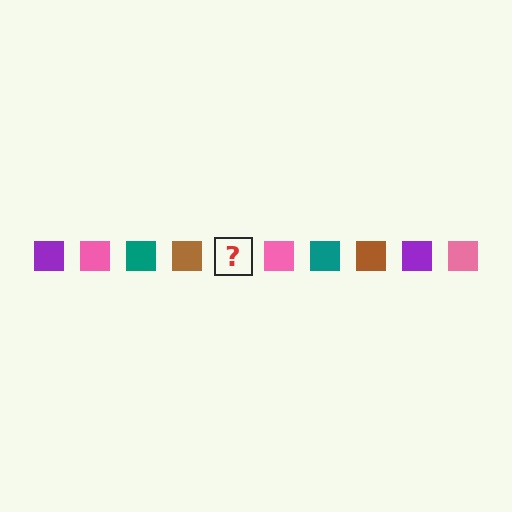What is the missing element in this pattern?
The missing element is a purple square.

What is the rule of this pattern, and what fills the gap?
The rule is that the pattern cycles through purple, pink, teal, brown squares. The gap should be filled with a purple square.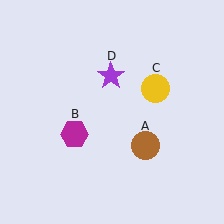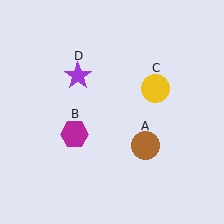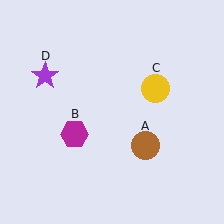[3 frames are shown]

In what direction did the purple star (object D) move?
The purple star (object D) moved left.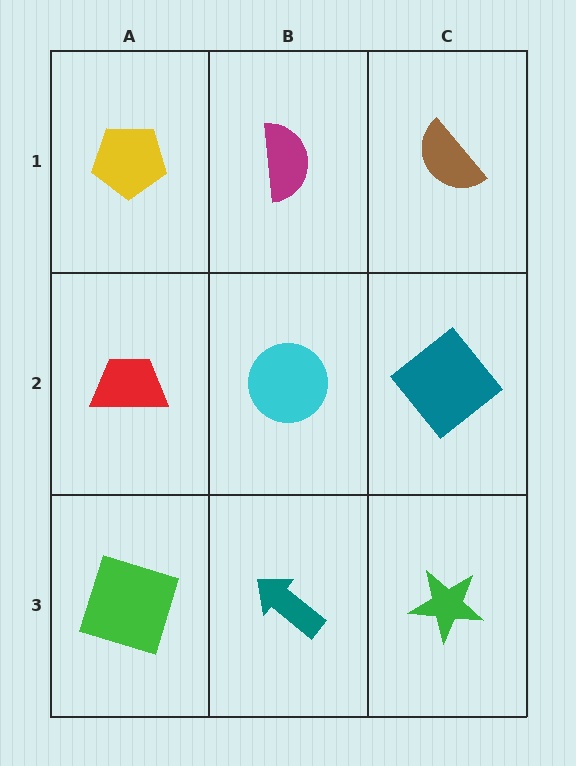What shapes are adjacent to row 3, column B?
A cyan circle (row 2, column B), a green square (row 3, column A), a green star (row 3, column C).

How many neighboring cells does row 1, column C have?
2.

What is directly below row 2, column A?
A green square.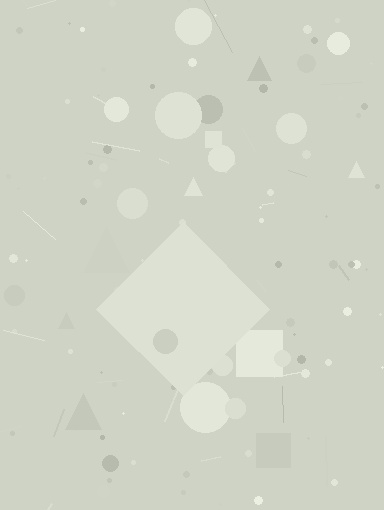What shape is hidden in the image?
A diamond is hidden in the image.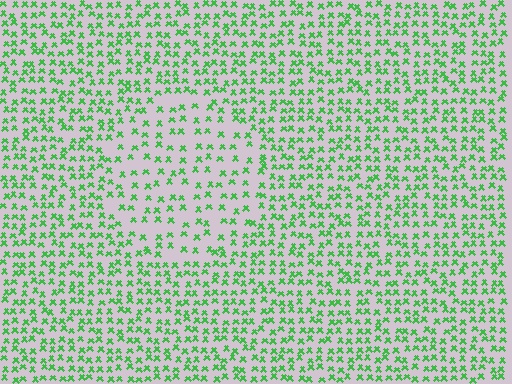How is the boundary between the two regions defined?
The boundary is defined by a change in element density (approximately 1.8x ratio). All elements are the same color, size, and shape.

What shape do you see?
I see a circle.